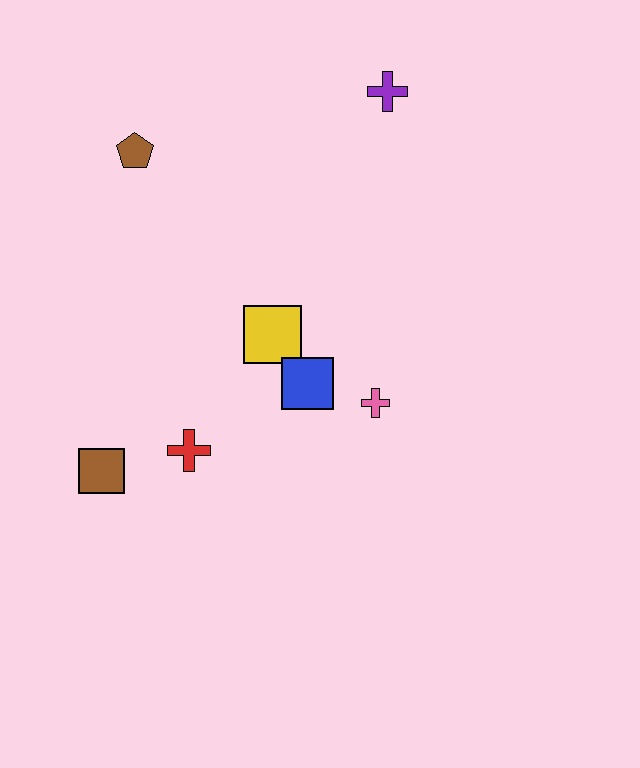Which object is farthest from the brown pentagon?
The pink cross is farthest from the brown pentagon.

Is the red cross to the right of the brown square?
Yes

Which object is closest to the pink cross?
The blue square is closest to the pink cross.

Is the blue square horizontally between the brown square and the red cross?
No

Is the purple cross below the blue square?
No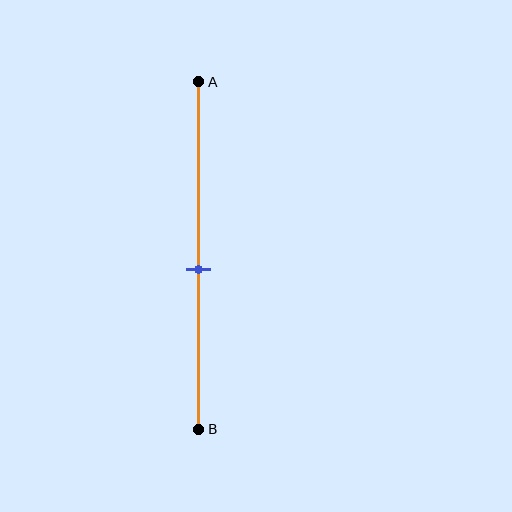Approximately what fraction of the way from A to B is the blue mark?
The blue mark is approximately 55% of the way from A to B.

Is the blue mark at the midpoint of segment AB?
No, the mark is at about 55% from A, not at the 50% midpoint.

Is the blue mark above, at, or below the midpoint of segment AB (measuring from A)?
The blue mark is below the midpoint of segment AB.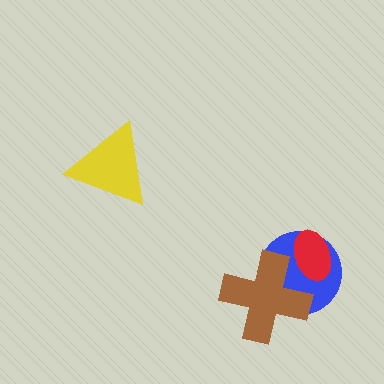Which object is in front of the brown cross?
The red ellipse is in front of the brown cross.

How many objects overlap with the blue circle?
2 objects overlap with the blue circle.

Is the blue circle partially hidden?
Yes, it is partially covered by another shape.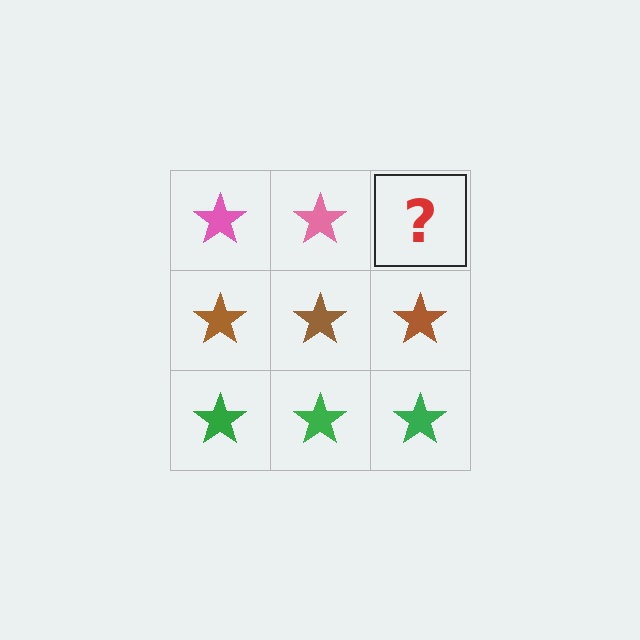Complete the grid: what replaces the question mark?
The question mark should be replaced with a pink star.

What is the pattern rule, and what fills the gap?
The rule is that each row has a consistent color. The gap should be filled with a pink star.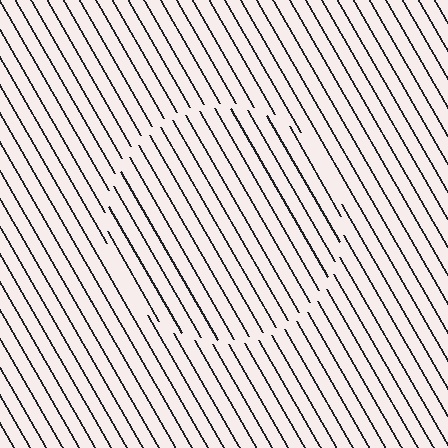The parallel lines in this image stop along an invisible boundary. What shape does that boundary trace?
An illusory circle. The interior of the shape contains the same grating, shifted by half a period — the contour is defined by the phase discontinuity where line-ends from the inner and outer gratings abut.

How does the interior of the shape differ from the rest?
The interior of the shape contains the same grating, shifted by half a period — the contour is defined by the phase discontinuity where line-ends from the inner and outer gratings abut.